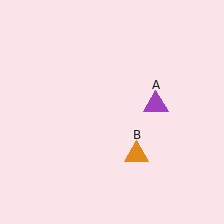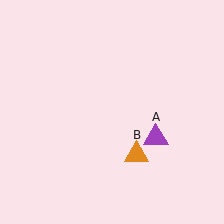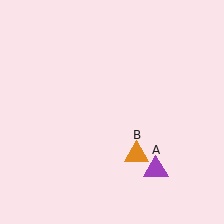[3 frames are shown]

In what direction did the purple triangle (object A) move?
The purple triangle (object A) moved down.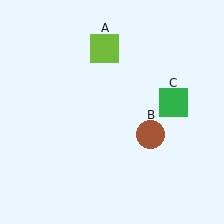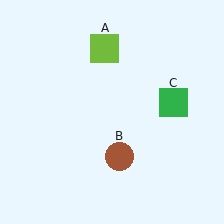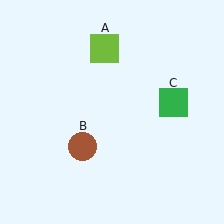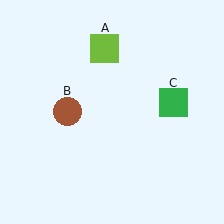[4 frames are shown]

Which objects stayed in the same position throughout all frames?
Lime square (object A) and green square (object C) remained stationary.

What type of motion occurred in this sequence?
The brown circle (object B) rotated clockwise around the center of the scene.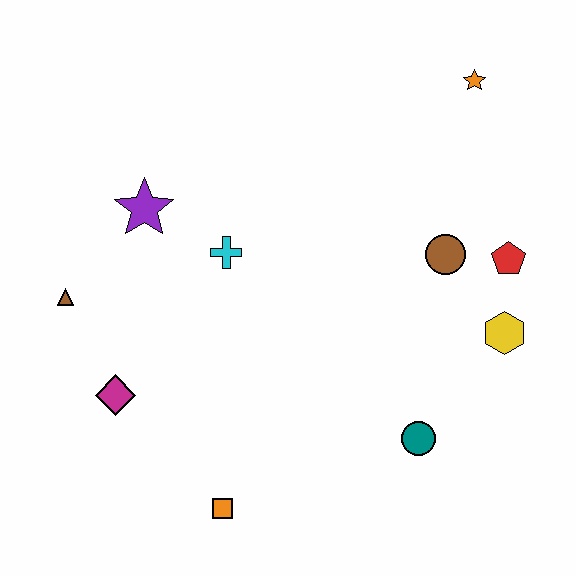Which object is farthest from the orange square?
The orange star is farthest from the orange square.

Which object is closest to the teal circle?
The yellow hexagon is closest to the teal circle.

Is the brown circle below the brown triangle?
No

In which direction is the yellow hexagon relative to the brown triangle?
The yellow hexagon is to the right of the brown triangle.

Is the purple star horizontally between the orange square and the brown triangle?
Yes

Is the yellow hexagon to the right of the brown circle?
Yes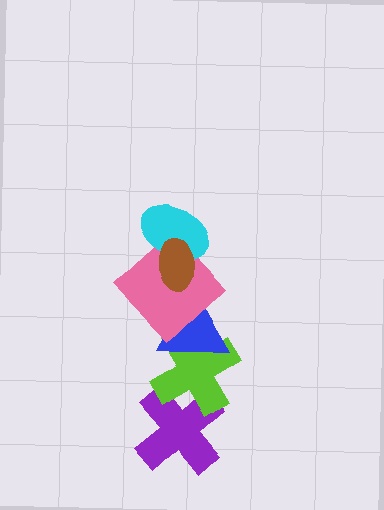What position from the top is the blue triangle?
The blue triangle is 4th from the top.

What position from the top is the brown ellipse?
The brown ellipse is 1st from the top.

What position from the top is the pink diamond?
The pink diamond is 3rd from the top.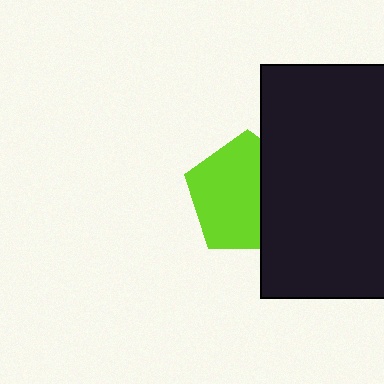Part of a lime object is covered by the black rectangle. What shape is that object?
It is a pentagon.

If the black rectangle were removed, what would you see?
You would see the complete lime pentagon.